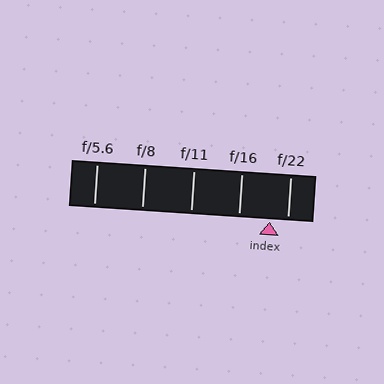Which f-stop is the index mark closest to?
The index mark is closest to f/22.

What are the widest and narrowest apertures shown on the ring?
The widest aperture shown is f/5.6 and the narrowest is f/22.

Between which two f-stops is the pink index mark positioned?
The index mark is between f/16 and f/22.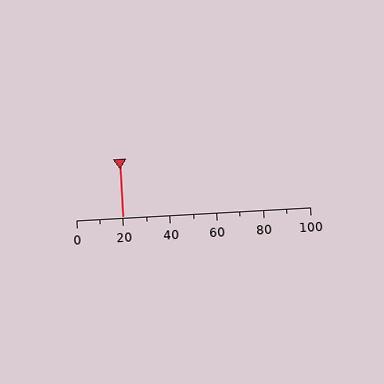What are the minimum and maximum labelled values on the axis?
The axis runs from 0 to 100.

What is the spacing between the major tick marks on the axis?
The major ticks are spaced 20 apart.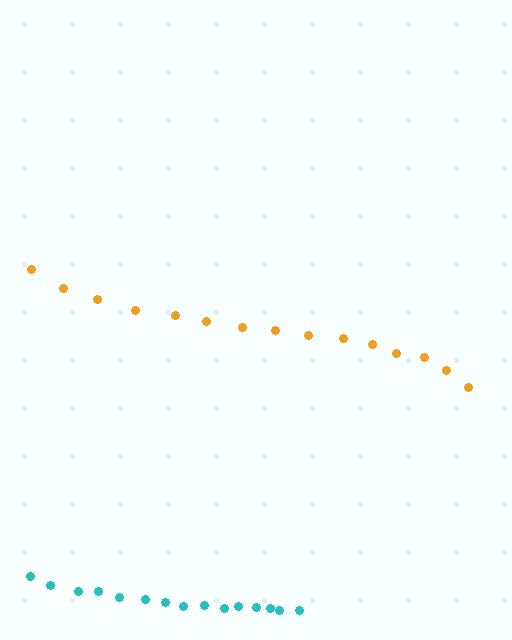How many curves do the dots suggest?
There are 2 distinct paths.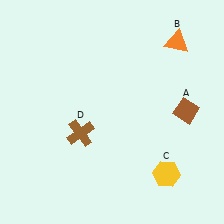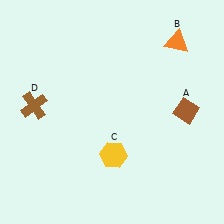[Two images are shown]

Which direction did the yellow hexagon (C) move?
The yellow hexagon (C) moved left.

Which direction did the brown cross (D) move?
The brown cross (D) moved left.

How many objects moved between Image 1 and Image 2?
2 objects moved between the two images.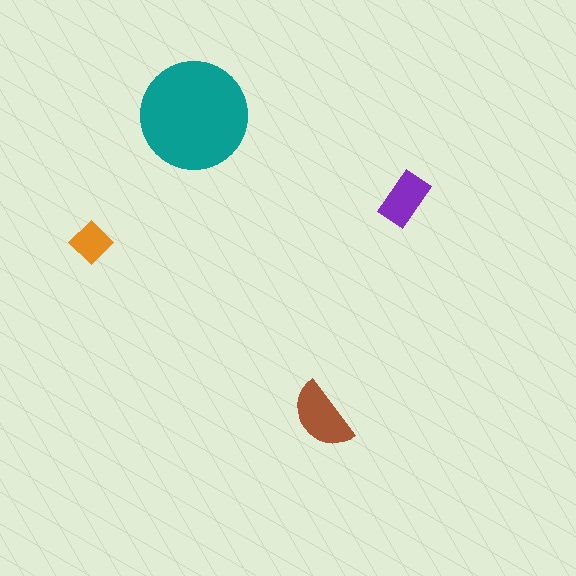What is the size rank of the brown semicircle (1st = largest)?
2nd.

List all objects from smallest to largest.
The orange diamond, the purple rectangle, the brown semicircle, the teal circle.